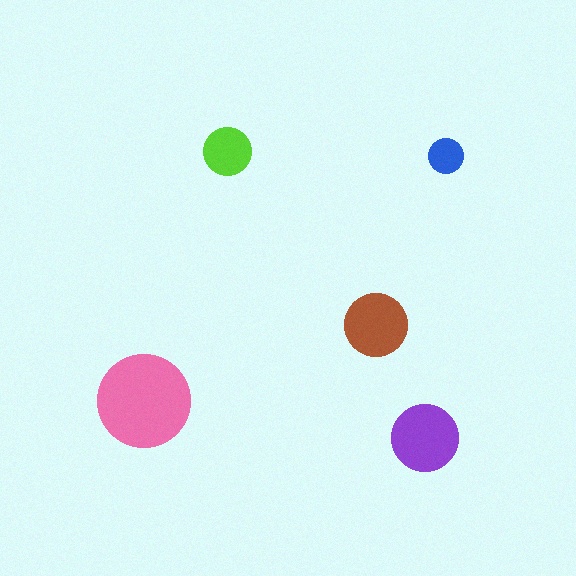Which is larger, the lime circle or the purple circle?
The purple one.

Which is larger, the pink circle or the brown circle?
The pink one.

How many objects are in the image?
There are 5 objects in the image.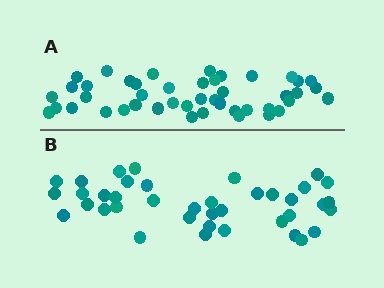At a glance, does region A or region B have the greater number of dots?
Region A (the top region) has more dots.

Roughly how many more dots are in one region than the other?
Region A has about 6 more dots than region B.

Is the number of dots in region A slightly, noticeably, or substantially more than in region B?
Region A has only slightly more — the two regions are fairly close. The ratio is roughly 1.2 to 1.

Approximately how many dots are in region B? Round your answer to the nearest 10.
About 40 dots. (The exact count is 39, which rounds to 40.)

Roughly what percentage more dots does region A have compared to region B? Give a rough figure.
About 15% more.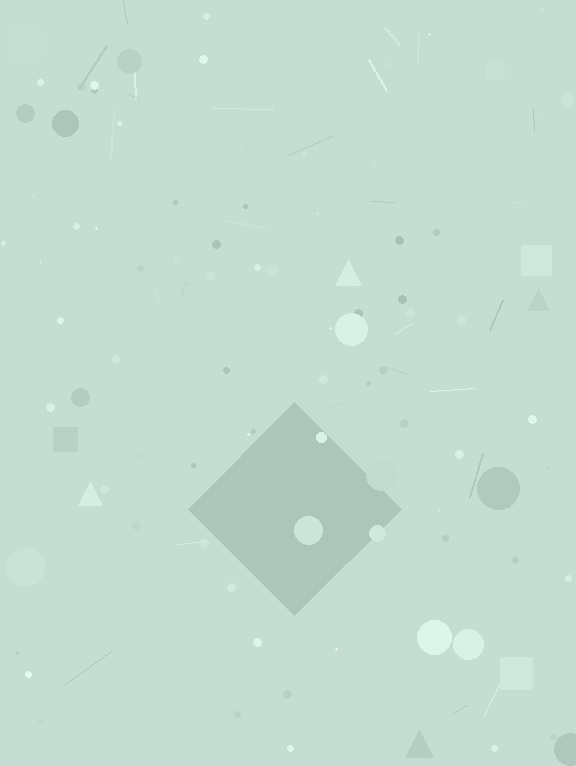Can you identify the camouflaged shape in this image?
The camouflaged shape is a diamond.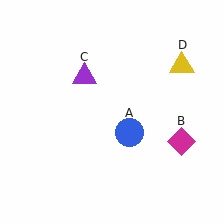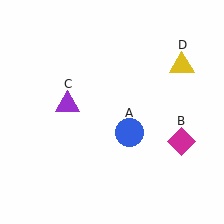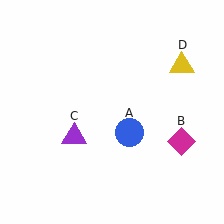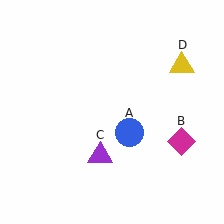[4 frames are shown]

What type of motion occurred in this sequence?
The purple triangle (object C) rotated counterclockwise around the center of the scene.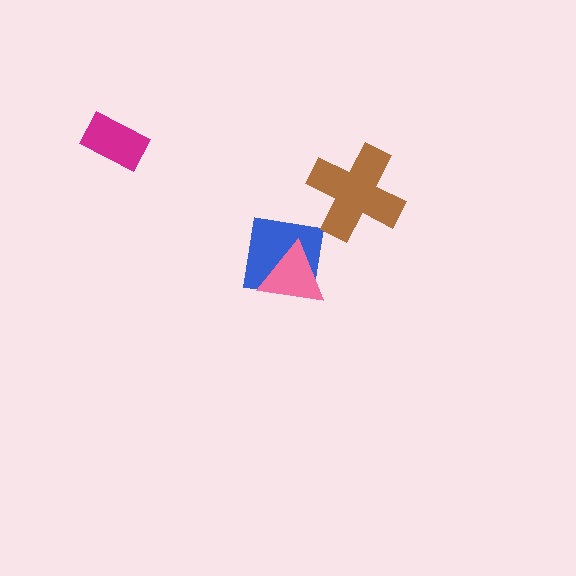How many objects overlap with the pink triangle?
1 object overlaps with the pink triangle.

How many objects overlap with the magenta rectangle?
0 objects overlap with the magenta rectangle.